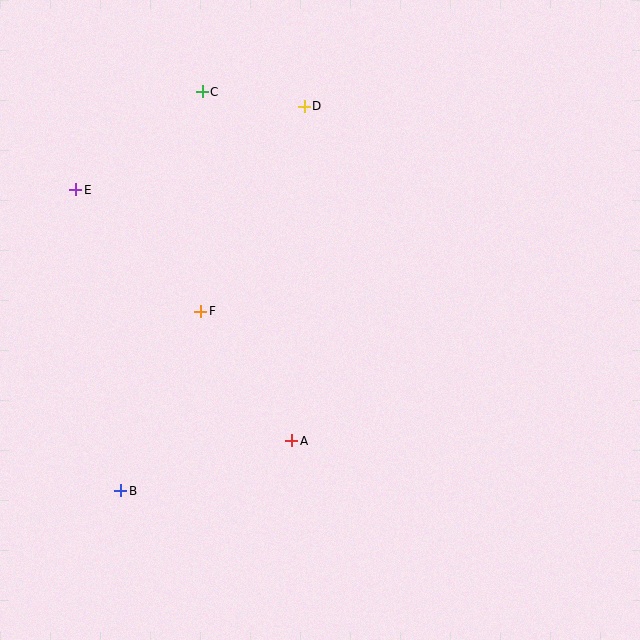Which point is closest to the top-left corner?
Point E is closest to the top-left corner.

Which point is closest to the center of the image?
Point F at (201, 311) is closest to the center.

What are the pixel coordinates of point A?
Point A is at (292, 441).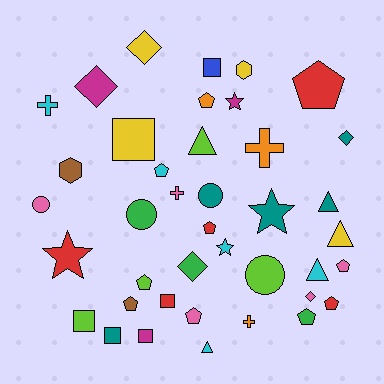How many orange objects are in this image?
There are 3 orange objects.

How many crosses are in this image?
There are 4 crosses.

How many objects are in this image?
There are 40 objects.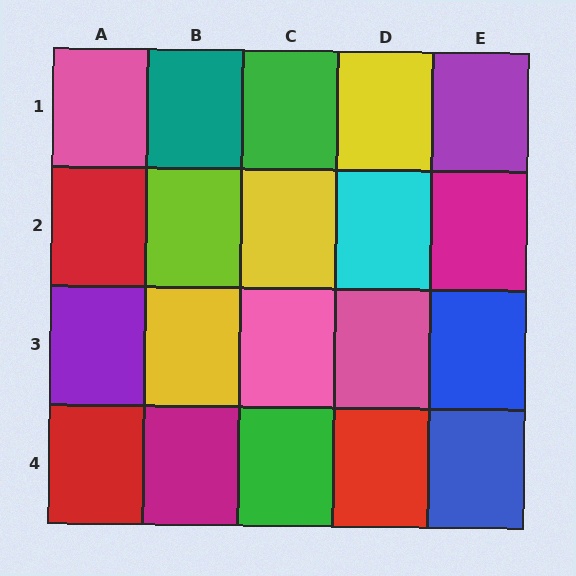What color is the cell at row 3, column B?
Yellow.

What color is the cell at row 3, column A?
Purple.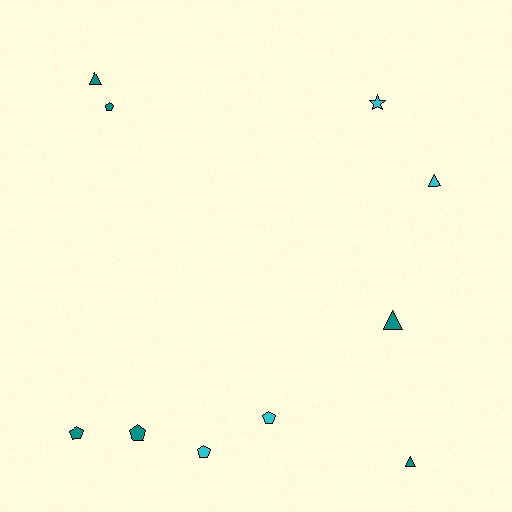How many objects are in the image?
There are 10 objects.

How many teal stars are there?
There are no teal stars.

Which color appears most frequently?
Teal, with 6 objects.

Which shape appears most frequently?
Pentagon, with 5 objects.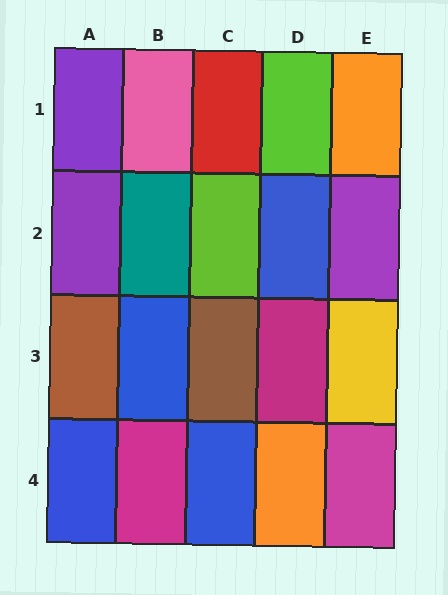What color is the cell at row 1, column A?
Purple.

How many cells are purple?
3 cells are purple.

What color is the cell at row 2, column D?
Blue.